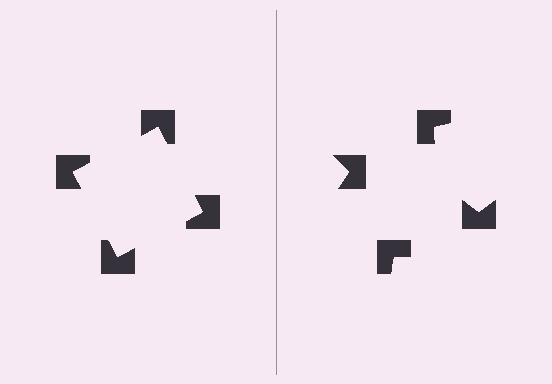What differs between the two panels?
The notched squares are positioned identically on both sides; only the wedge orientations differ. On the left they align to a square; on the right they are misaligned.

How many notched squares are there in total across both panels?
8 — 4 on each side.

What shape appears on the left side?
An illusory square.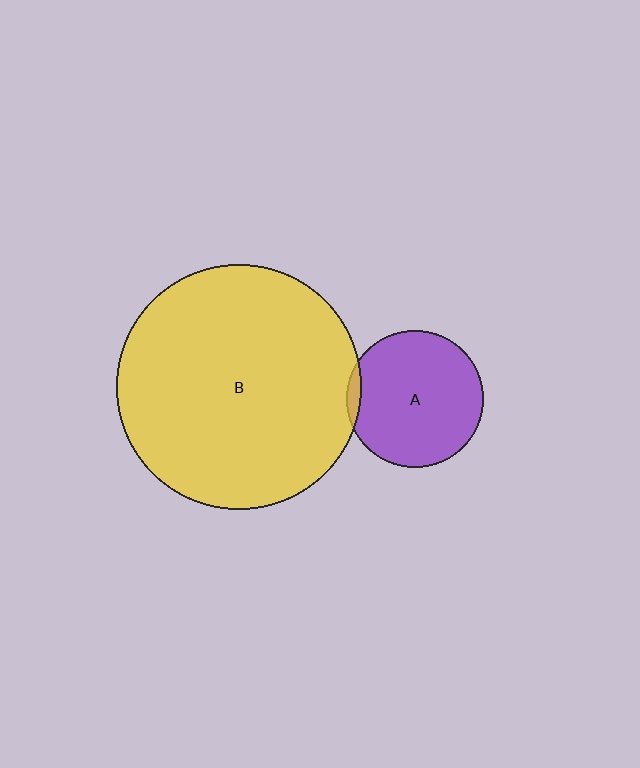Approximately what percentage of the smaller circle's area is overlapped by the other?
Approximately 5%.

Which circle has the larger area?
Circle B (yellow).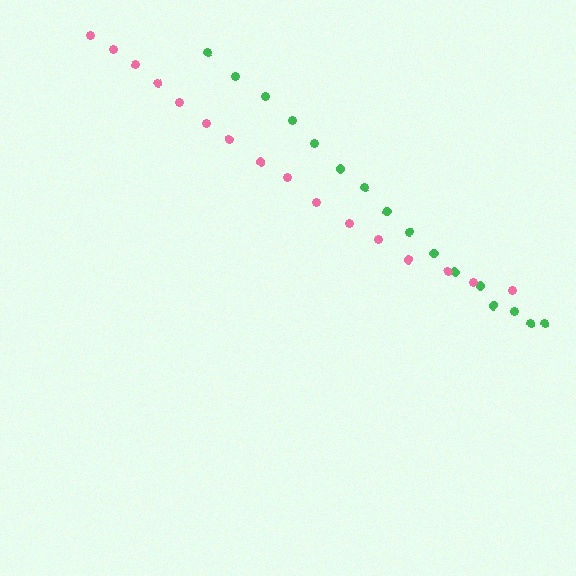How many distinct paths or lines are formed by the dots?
There are 2 distinct paths.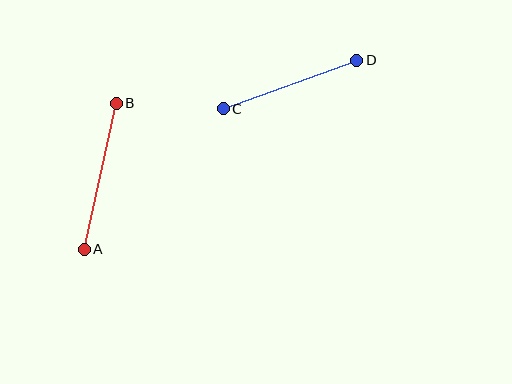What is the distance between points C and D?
The distance is approximately 142 pixels.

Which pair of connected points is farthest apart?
Points A and B are farthest apart.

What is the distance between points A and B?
The distance is approximately 149 pixels.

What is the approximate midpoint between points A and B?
The midpoint is at approximately (100, 176) pixels.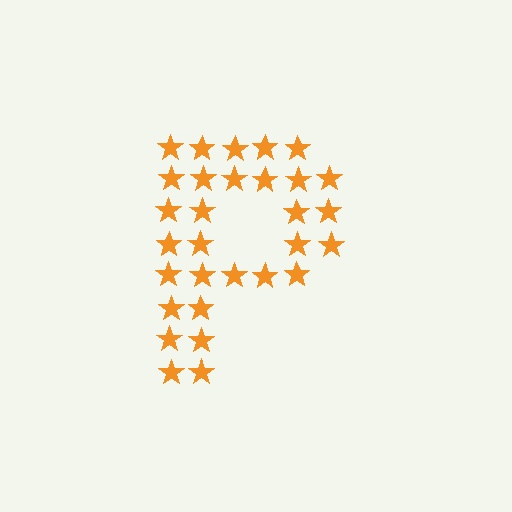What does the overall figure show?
The overall figure shows the letter P.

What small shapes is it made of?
It is made of small stars.